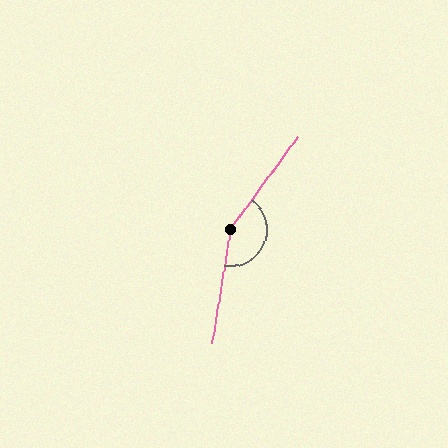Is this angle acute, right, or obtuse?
It is obtuse.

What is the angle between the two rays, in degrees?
Approximately 153 degrees.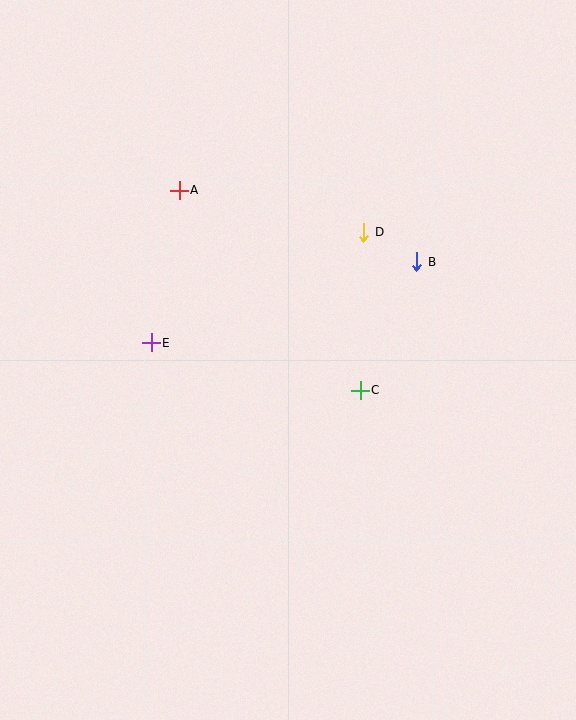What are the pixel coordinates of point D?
Point D is at (364, 232).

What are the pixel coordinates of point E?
Point E is at (151, 343).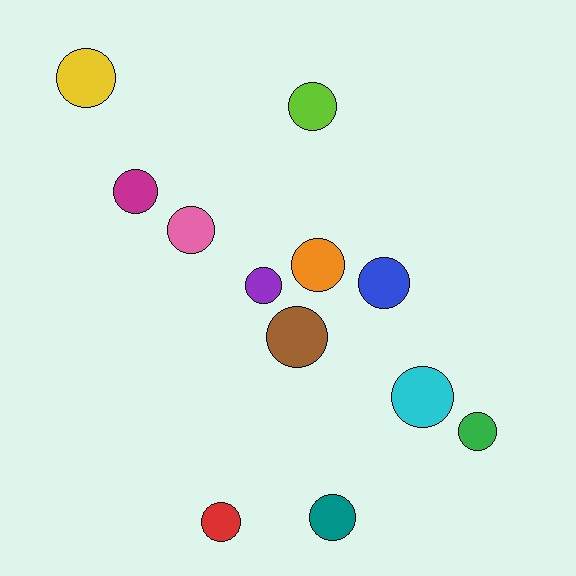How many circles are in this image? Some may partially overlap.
There are 12 circles.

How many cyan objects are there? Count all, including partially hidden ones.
There is 1 cyan object.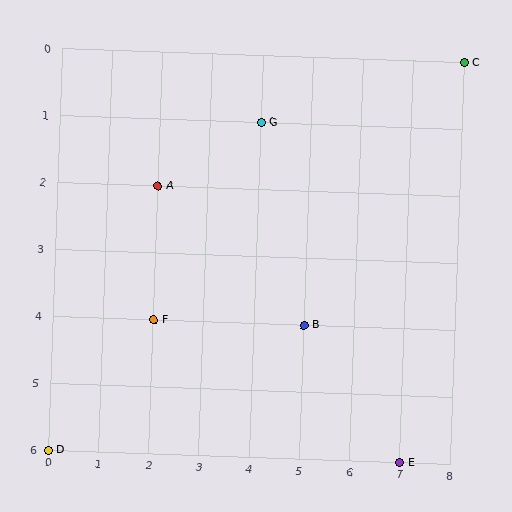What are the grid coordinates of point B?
Point B is at grid coordinates (5, 4).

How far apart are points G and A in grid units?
Points G and A are 2 columns and 1 row apart (about 2.2 grid units diagonally).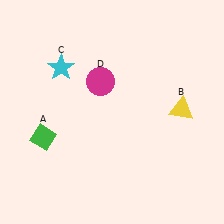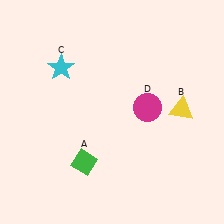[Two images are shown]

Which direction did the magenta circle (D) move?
The magenta circle (D) moved right.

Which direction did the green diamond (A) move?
The green diamond (A) moved right.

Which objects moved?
The objects that moved are: the green diamond (A), the magenta circle (D).